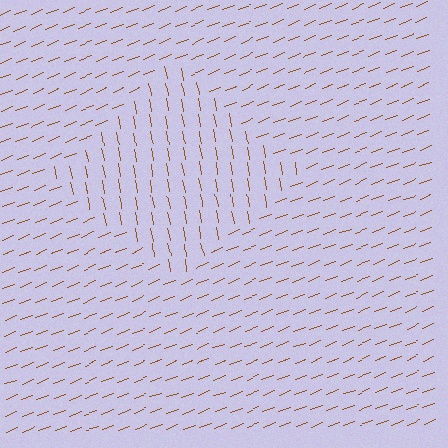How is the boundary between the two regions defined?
The boundary is defined purely by a change in line orientation (approximately 79 degrees difference). All lines are the same color and thickness.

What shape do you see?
I see a diamond.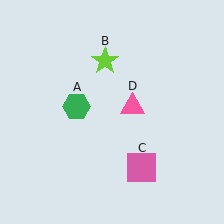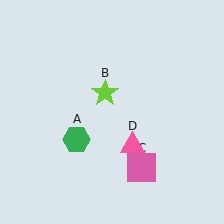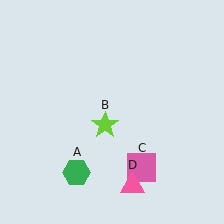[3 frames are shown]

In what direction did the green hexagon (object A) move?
The green hexagon (object A) moved down.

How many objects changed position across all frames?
3 objects changed position: green hexagon (object A), lime star (object B), pink triangle (object D).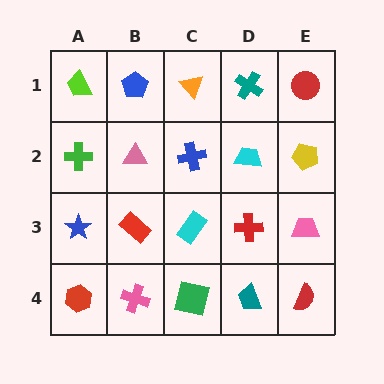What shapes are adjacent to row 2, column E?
A red circle (row 1, column E), a pink trapezoid (row 3, column E), a cyan trapezoid (row 2, column D).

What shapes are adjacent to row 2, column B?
A blue pentagon (row 1, column B), a red rectangle (row 3, column B), a green cross (row 2, column A), a blue cross (row 2, column C).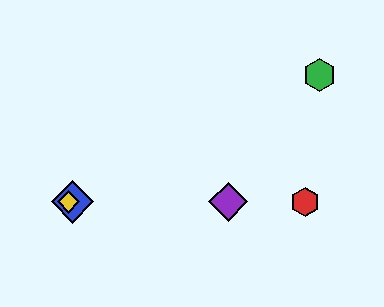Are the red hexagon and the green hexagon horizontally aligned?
No, the red hexagon is at y≈202 and the green hexagon is at y≈75.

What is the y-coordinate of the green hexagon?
The green hexagon is at y≈75.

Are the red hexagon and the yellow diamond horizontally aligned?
Yes, both are at y≈202.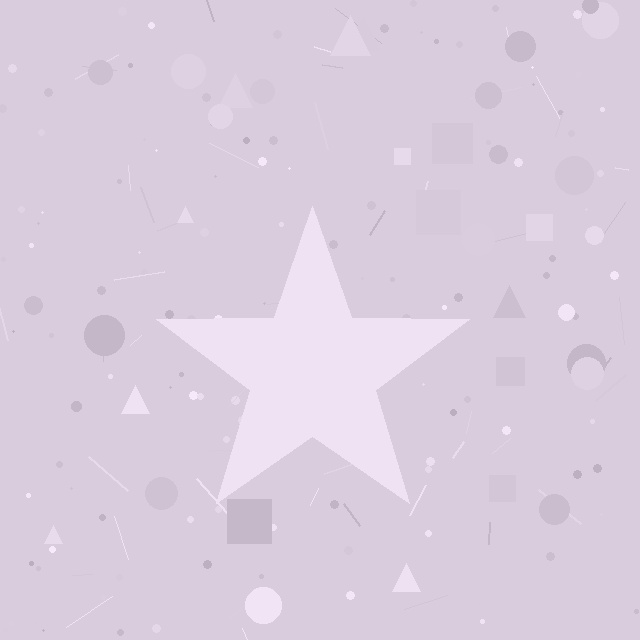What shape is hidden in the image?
A star is hidden in the image.